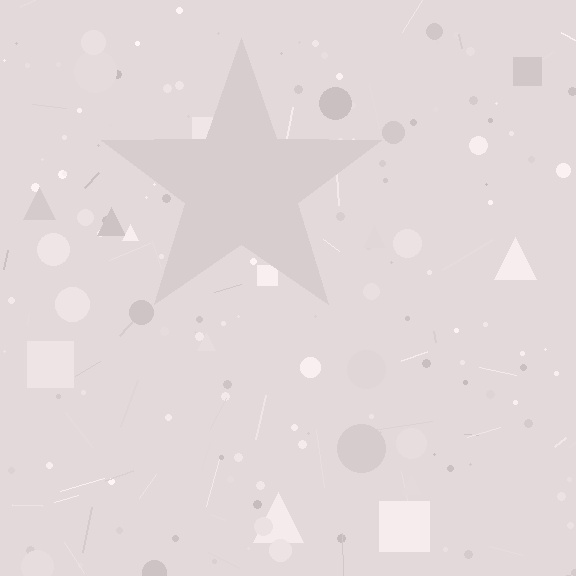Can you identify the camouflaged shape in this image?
The camouflaged shape is a star.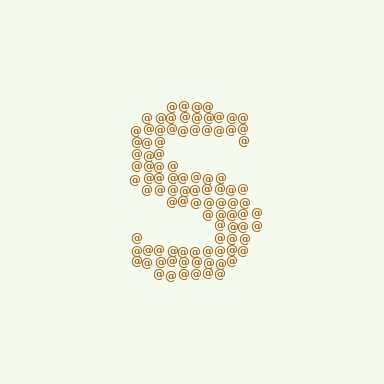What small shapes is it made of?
It is made of small at signs.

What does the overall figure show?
The overall figure shows the letter S.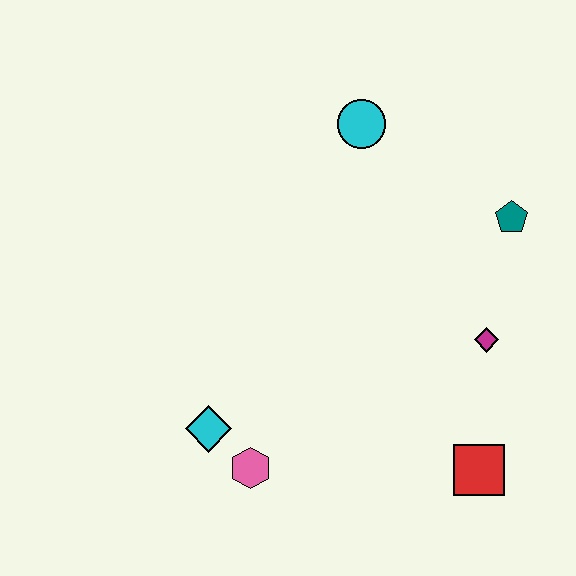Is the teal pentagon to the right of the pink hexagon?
Yes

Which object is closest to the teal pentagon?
The magenta diamond is closest to the teal pentagon.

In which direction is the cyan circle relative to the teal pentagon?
The cyan circle is to the left of the teal pentagon.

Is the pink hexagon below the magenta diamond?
Yes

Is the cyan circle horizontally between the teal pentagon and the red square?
No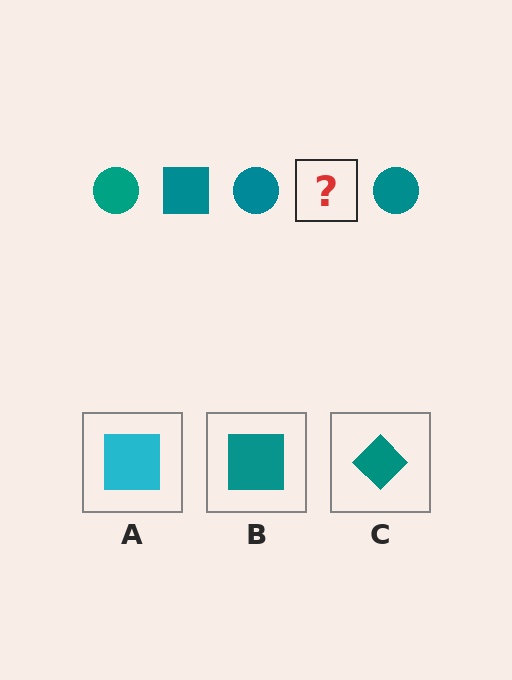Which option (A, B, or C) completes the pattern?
B.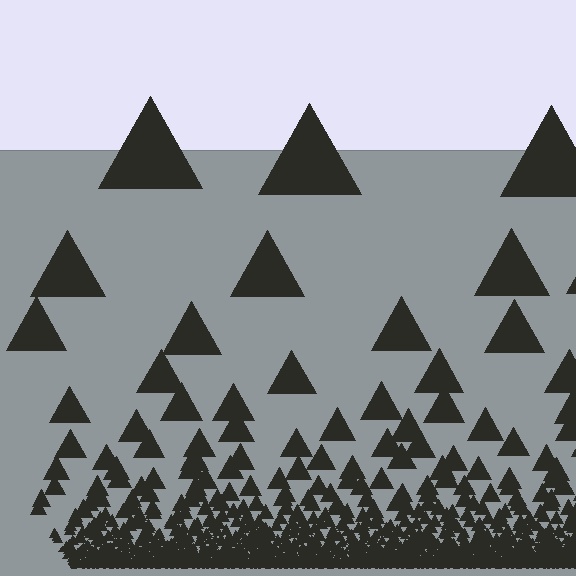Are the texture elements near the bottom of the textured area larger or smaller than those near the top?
Smaller. The gradient is inverted — elements near the bottom are smaller and denser.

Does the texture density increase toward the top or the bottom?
Density increases toward the bottom.